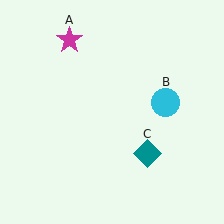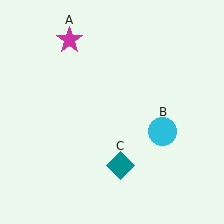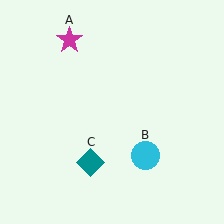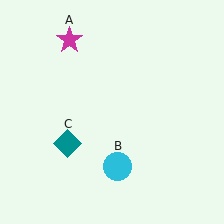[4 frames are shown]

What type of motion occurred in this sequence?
The cyan circle (object B), teal diamond (object C) rotated clockwise around the center of the scene.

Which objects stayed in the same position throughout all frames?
Magenta star (object A) remained stationary.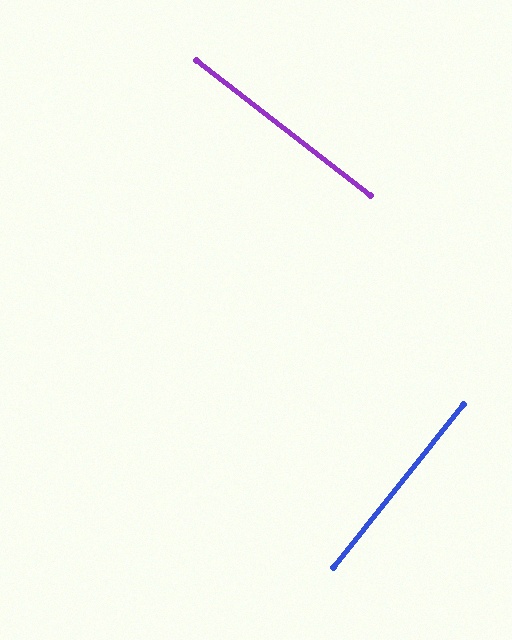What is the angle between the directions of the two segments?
Approximately 89 degrees.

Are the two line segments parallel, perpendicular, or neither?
Perpendicular — they meet at approximately 89°.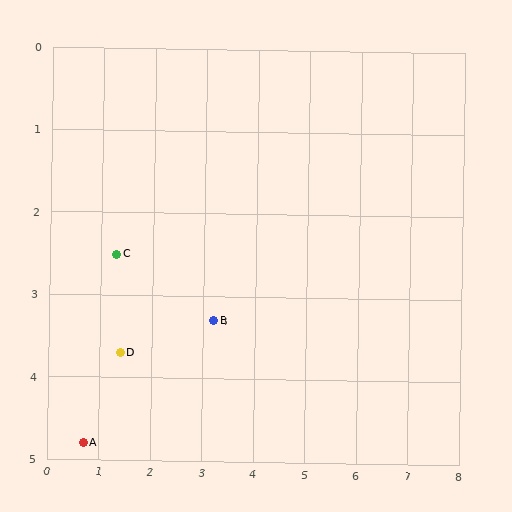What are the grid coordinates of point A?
Point A is at approximately (0.7, 4.8).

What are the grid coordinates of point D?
Point D is at approximately (1.4, 3.7).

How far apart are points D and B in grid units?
Points D and B are about 1.8 grid units apart.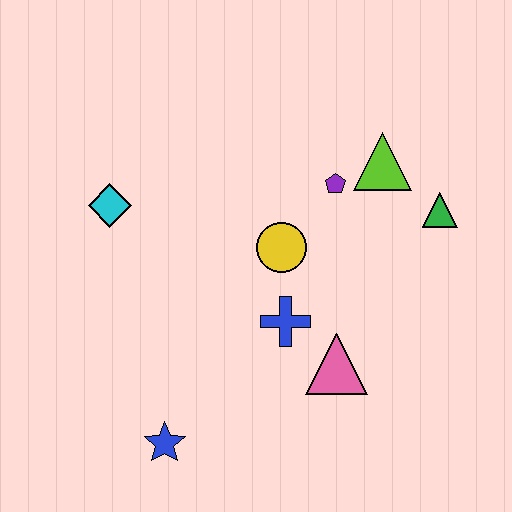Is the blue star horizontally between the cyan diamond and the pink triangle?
Yes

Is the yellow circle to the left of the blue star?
No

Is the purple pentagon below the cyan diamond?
No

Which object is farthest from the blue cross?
The cyan diamond is farthest from the blue cross.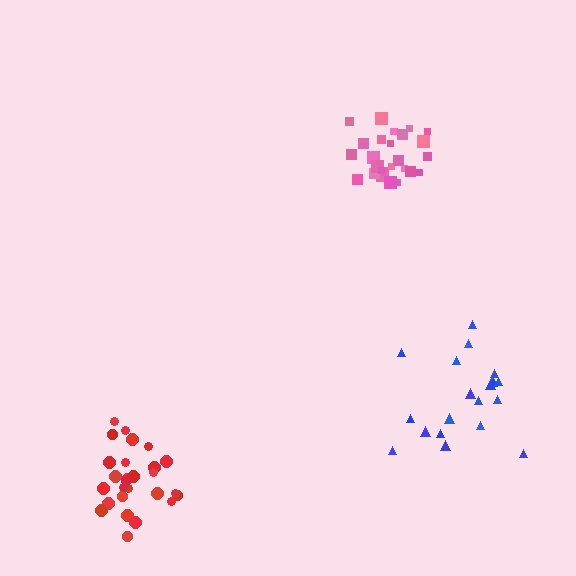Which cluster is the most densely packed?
Pink.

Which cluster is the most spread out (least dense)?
Blue.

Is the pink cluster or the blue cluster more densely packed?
Pink.